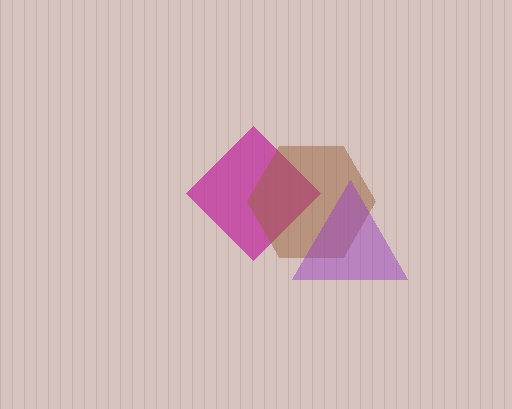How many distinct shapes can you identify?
There are 3 distinct shapes: a magenta diamond, a brown hexagon, a purple triangle.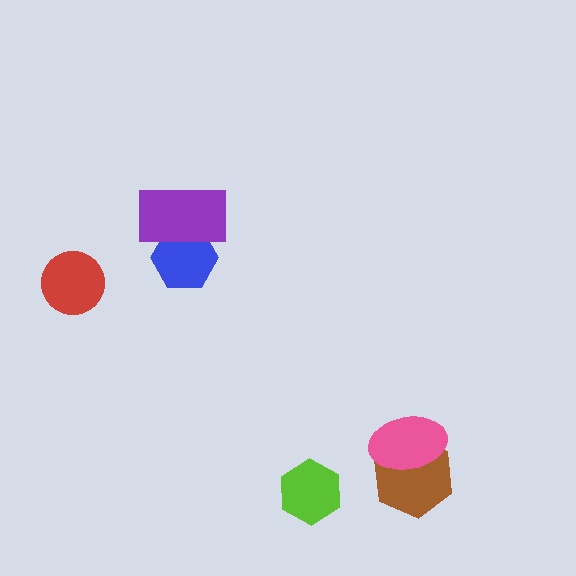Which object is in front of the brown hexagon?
The pink ellipse is in front of the brown hexagon.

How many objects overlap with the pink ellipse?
1 object overlaps with the pink ellipse.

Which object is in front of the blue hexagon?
The purple rectangle is in front of the blue hexagon.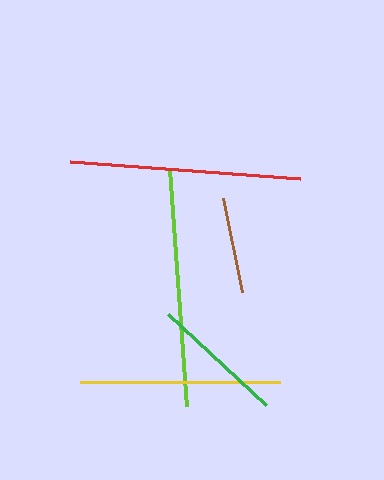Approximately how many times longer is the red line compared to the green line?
The red line is approximately 1.7 times the length of the green line.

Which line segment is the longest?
The lime line is the longest at approximately 237 pixels.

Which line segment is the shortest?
The brown line is the shortest at approximately 95 pixels.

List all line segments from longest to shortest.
From longest to shortest: lime, red, yellow, green, brown.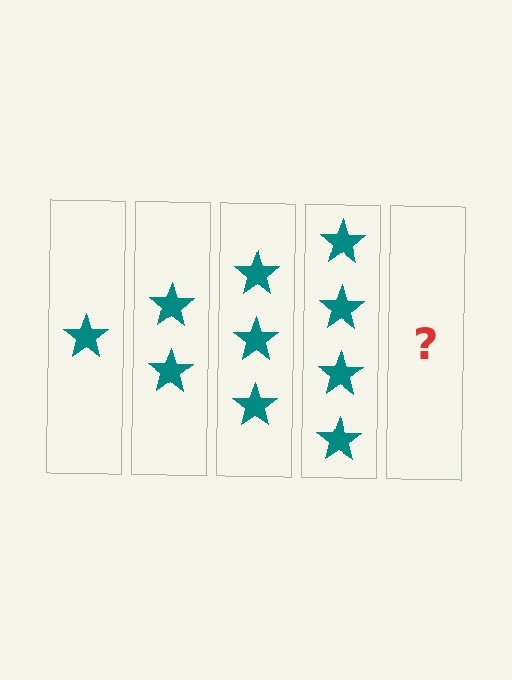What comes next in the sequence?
The next element should be 5 stars.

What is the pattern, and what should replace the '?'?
The pattern is that each step adds one more star. The '?' should be 5 stars.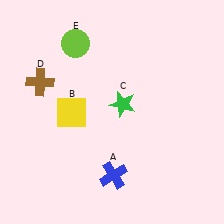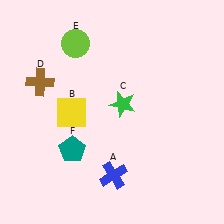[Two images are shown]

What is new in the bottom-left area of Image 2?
A teal pentagon (F) was added in the bottom-left area of Image 2.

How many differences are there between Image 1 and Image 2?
There is 1 difference between the two images.